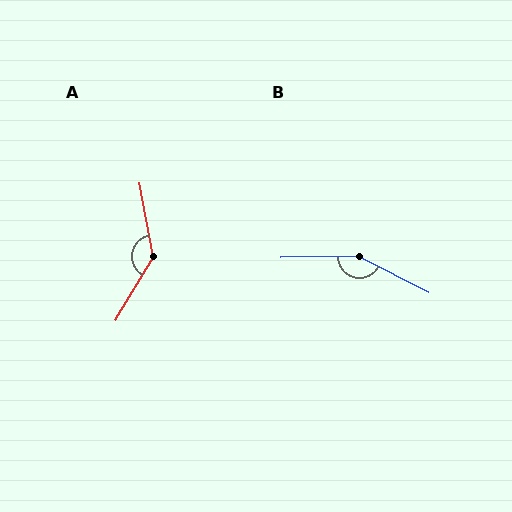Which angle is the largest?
B, at approximately 151 degrees.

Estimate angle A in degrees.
Approximately 139 degrees.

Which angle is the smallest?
A, at approximately 139 degrees.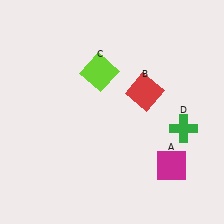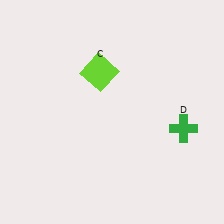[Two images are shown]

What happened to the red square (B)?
The red square (B) was removed in Image 2. It was in the top-right area of Image 1.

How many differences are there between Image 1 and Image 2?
There are 2 differences between the two images.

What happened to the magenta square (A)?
The magenta square (A) was removed in Image 2. It was in the bottom-right area of Image 1.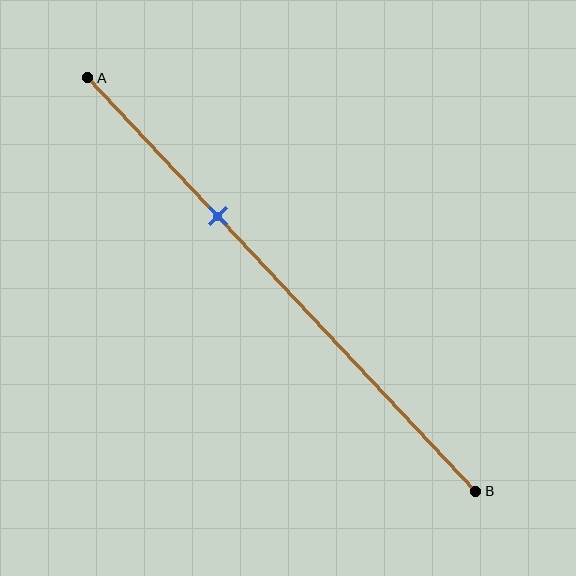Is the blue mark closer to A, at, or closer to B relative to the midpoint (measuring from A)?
The blue mark is closer to point A than the midpoint of segment AB.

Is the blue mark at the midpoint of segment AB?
No, the mark is at about 35% from A, not at the 50% midpoint.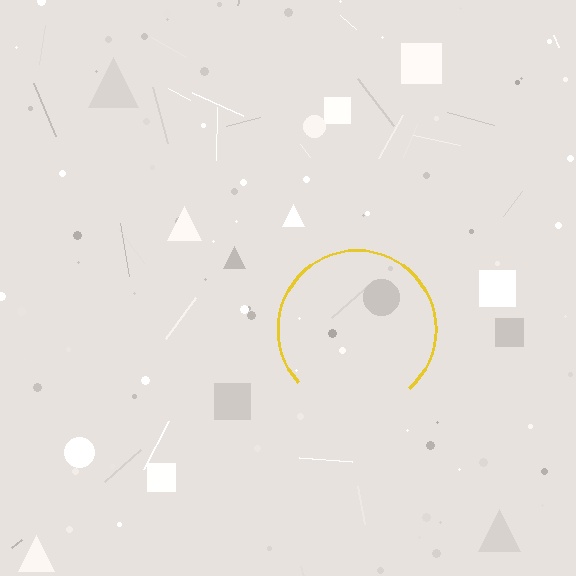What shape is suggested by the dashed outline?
The dashed outline suggests a circle.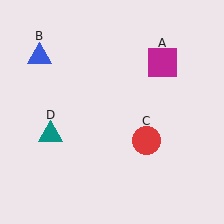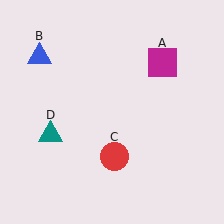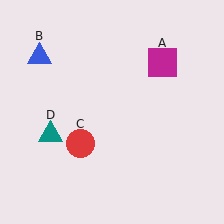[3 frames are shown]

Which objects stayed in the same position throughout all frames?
Magenta square (object A) and blue triangle (object B) and teal triangle (object D) remained stationary.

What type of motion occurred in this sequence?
The red circle (object C) rotated clockwise around the center of the scene.